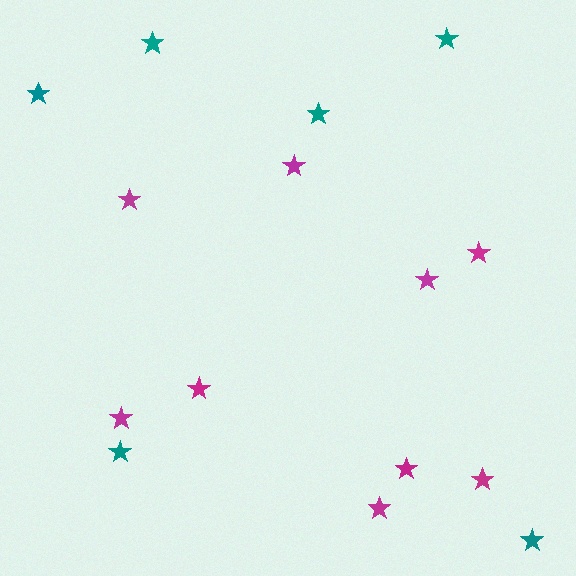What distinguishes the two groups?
There are 2 groups: one group of magenta stars (9) and one group of teal stars (6).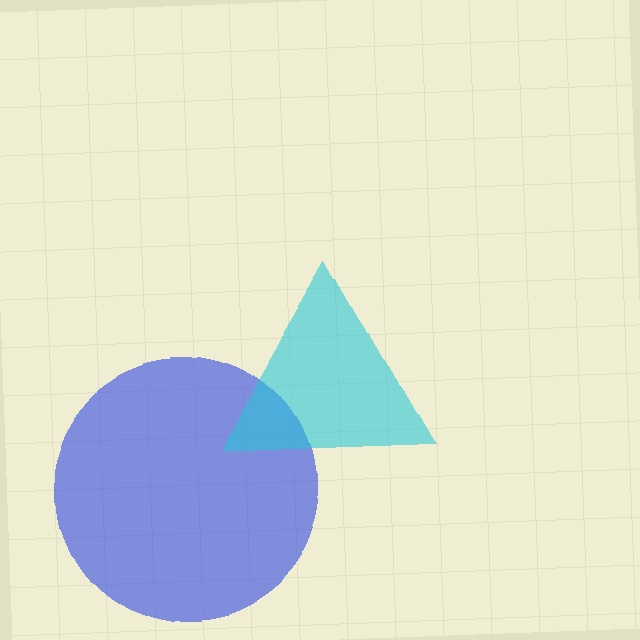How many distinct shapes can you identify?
There are 2 distinct shapes: a blue circle, a cyan triangle.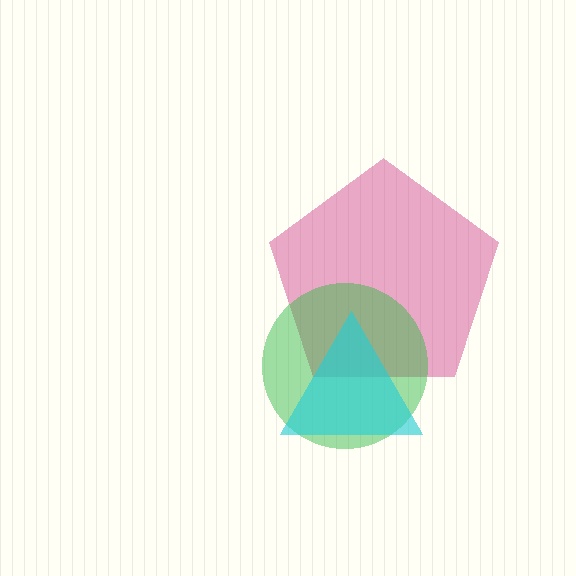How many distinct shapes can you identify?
There are 3 distinct shapes: a magenta pentagon, a green circle, a cyan triangle.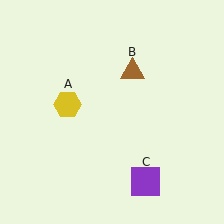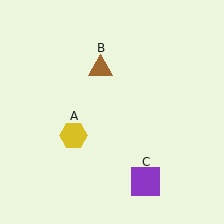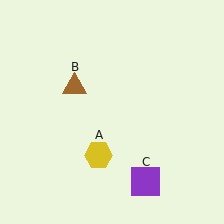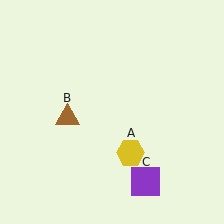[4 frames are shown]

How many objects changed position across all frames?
2 objects changed position: yellow hexagon (object A), brown triangle (object B).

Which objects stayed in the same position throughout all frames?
Purple square (object C) remained stationary.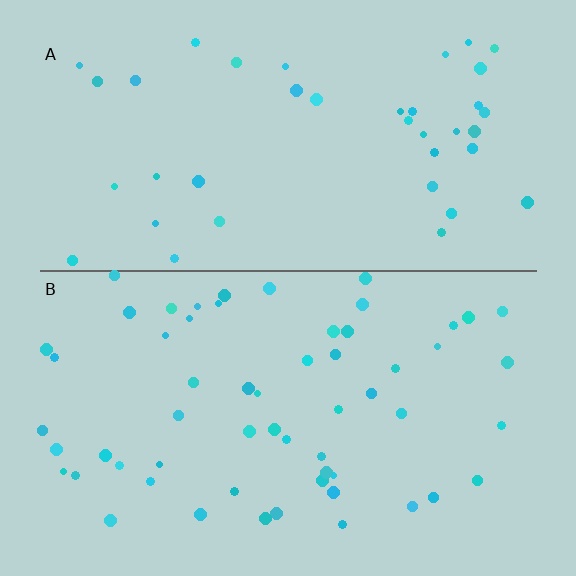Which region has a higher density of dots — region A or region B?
B (the bottom).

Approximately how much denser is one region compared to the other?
Approximately 1.5× — region B over region A.